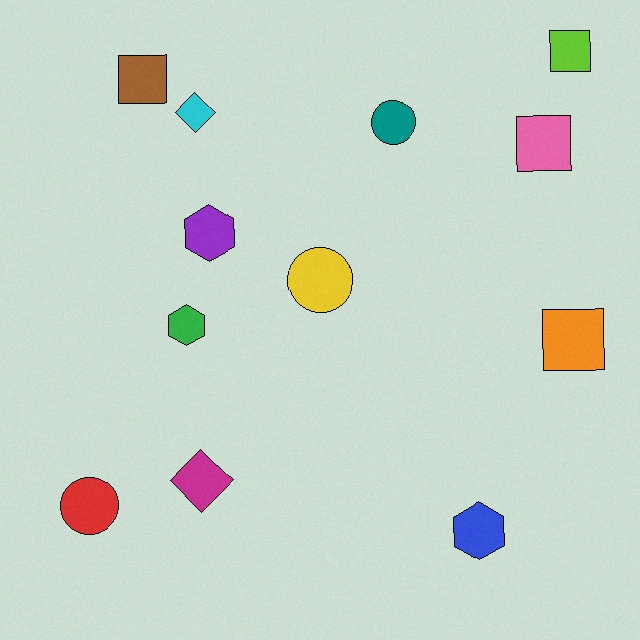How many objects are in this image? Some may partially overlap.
There are 12 objects.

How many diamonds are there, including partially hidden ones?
There are 2 diamonds.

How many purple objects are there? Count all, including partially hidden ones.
There is 1 purple object.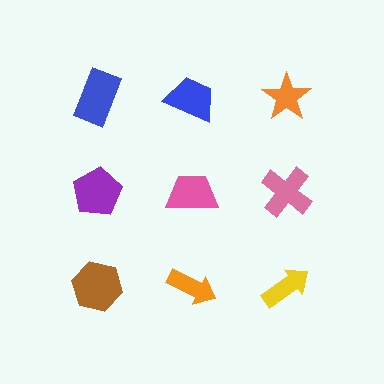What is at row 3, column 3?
A yellow arrow.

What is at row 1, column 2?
A blue trapezoid.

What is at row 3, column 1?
A brown hexagon.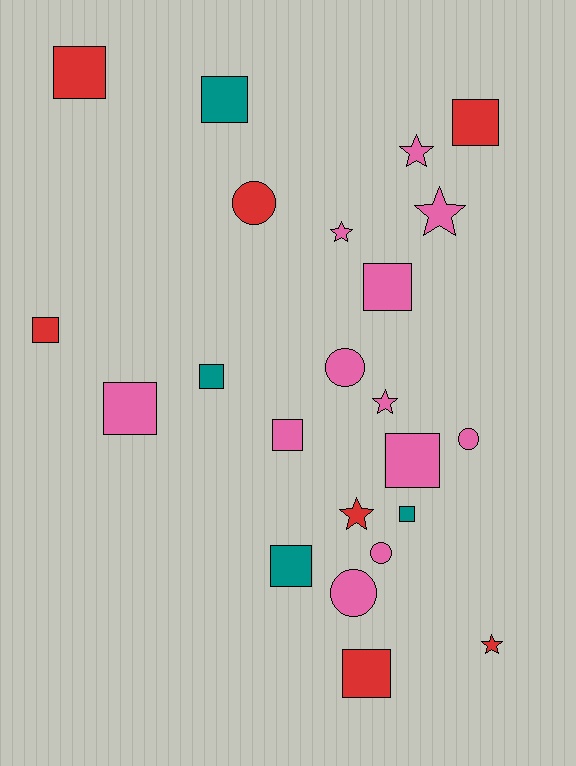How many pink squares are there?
There are 4 pink squares.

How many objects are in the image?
There are 23 objects.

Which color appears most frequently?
Pink, with 12 objects.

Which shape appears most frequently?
Square, with 12 objects.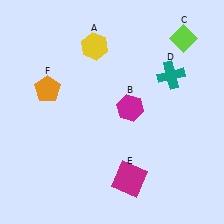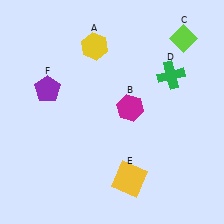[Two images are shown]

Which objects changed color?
D changed from teal to green. E changed from magenta to yellow. F changed from orange to purple.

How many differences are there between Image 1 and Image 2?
There are 3 differences between the two images.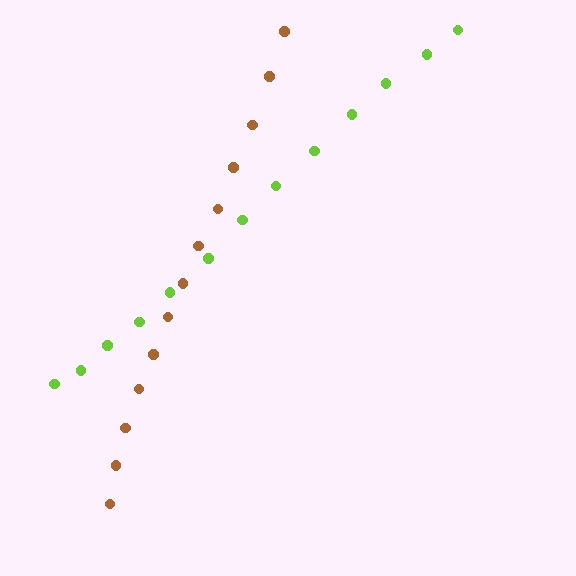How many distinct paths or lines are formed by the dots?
There are 2 distinct paths.